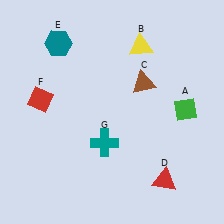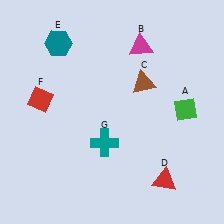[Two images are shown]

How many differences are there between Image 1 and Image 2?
There is 1 difference between the two images.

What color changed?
The triangle (B) changed from yellow in Image 1 to magenta in Image 2.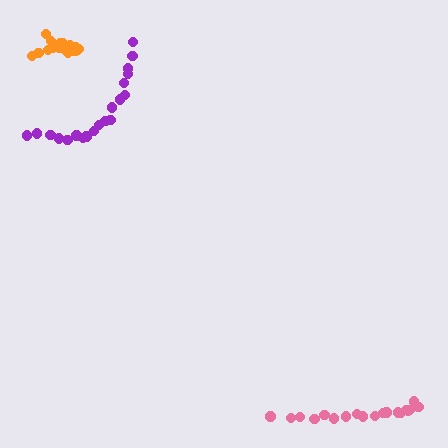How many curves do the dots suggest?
There are 3 distinct paths.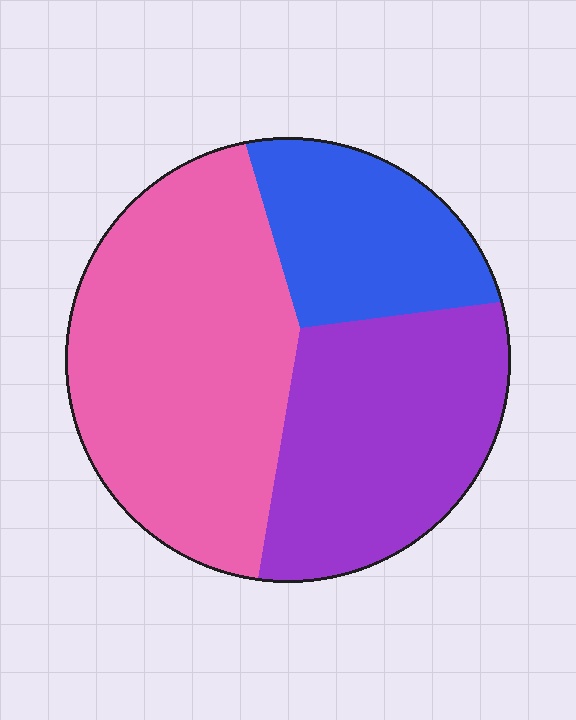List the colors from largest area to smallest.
From largest to smallest: pink, purple, blue.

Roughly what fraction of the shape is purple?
Purple covers around 35% of the shape.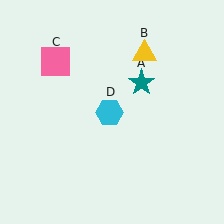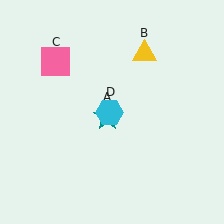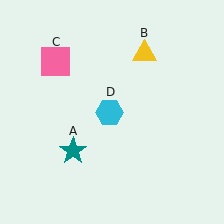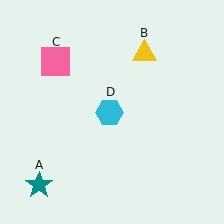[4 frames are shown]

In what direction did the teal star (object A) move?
The teal star (object A) moved down and to the left.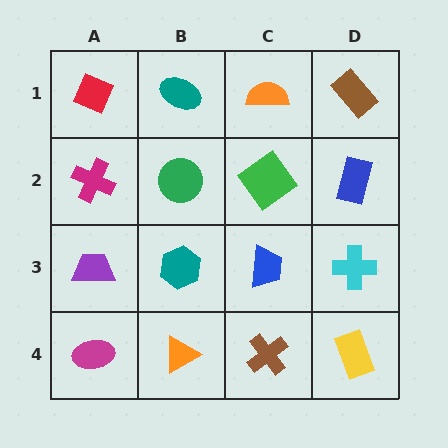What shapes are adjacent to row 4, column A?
A purple trapezoid (row 3, column A), an orange triangle (row 4, column B).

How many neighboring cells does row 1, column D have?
2.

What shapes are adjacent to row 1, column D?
A blue rectangle (row 2, column D), an orange semicircle (row 1, column C).